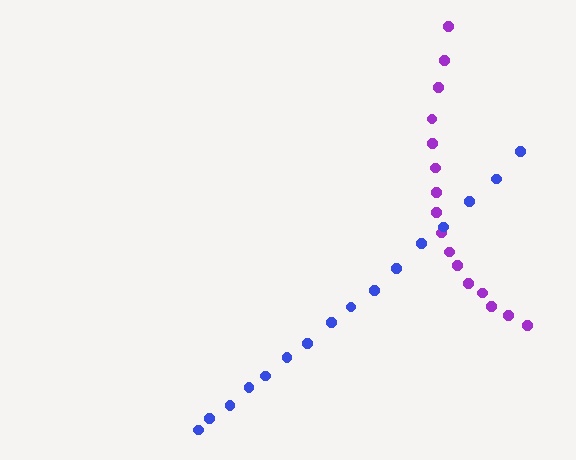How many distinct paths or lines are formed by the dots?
There are 2 distinct paths.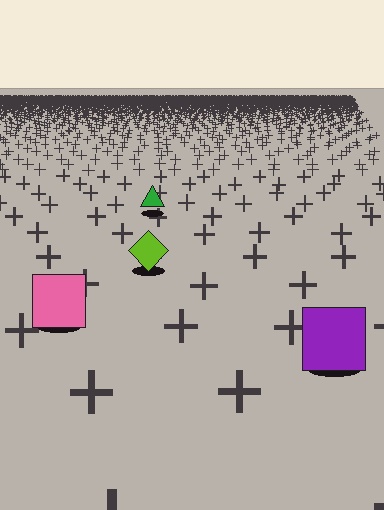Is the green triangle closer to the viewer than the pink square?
No. The pink square is closer — you can tell from the texture gradient: the ground texture is coarser near it.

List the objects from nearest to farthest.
From nearest to farthest: the purple square, the pink square, the lime diamond, the green triangle.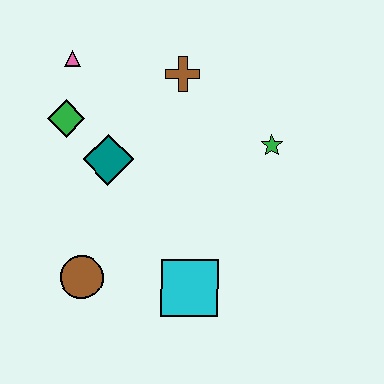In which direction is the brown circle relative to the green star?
The brown circle is to the left of the green star.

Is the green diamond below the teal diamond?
No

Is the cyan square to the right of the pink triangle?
Yes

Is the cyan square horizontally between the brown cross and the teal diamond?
No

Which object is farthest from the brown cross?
The brown circle is farthest from the brown cross.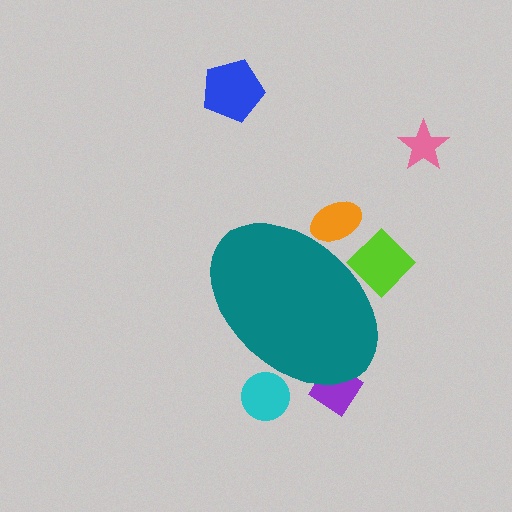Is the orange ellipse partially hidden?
Yes, the orange ellipse is partially hidden behind the teal ellipse.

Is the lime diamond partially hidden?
Yes, the lime diamond is partially hidden behind the teal ellipse.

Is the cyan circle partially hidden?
Yes, the cyan circle is partially hidden behind the teal ellipse.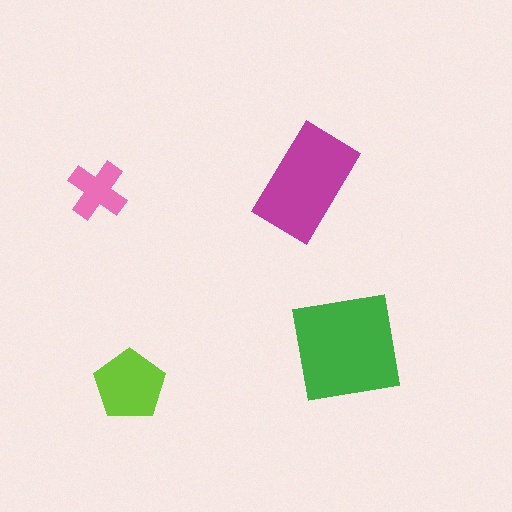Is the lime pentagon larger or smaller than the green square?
Smaller.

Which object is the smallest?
The pink cross.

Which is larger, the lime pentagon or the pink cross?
The lime pentagon.